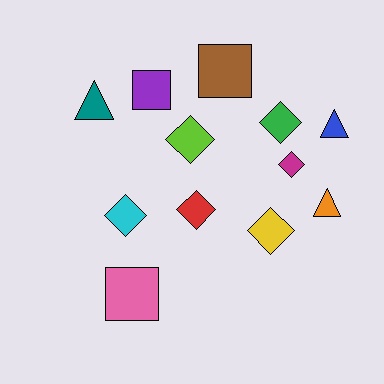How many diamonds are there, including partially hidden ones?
There are 6 diamonds.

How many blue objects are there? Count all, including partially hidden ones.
There is 1 blue object.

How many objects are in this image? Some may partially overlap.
There are 12 objects.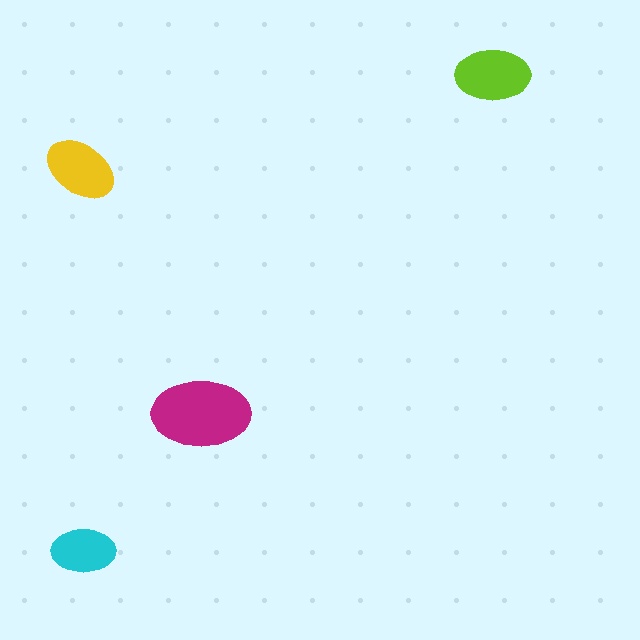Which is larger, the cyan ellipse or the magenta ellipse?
The magenta one.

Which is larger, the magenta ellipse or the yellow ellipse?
The magenta one.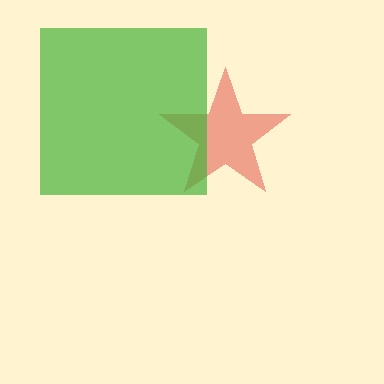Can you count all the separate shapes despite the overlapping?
Yes, there are 2 separate shapes.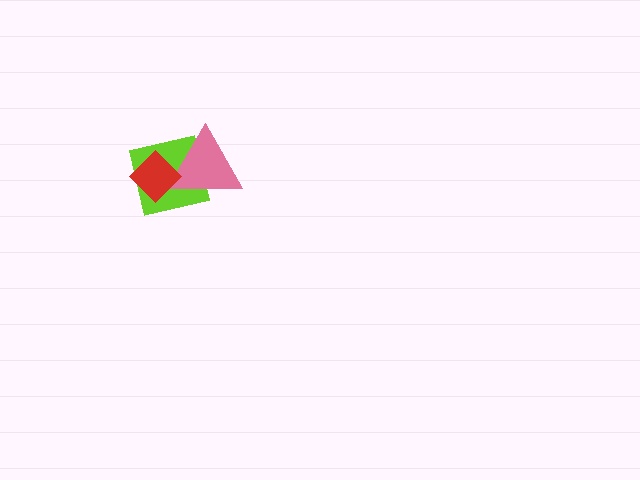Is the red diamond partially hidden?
No, no other shape covers it.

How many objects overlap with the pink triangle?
2 objects overlap with the pink triangle.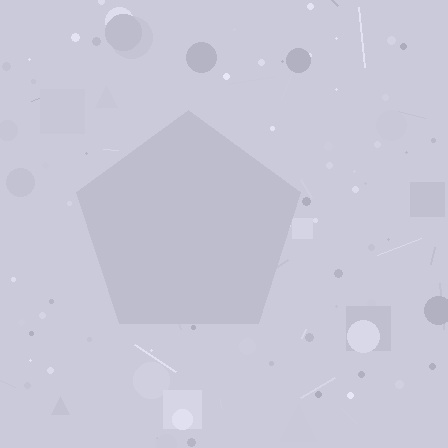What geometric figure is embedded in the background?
A pentagon is embedded in the background.